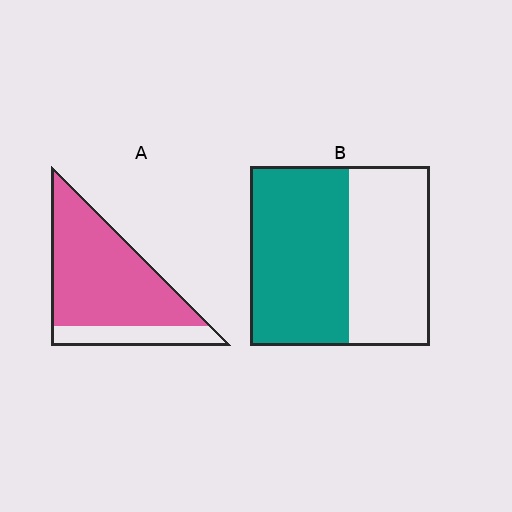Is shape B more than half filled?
Yes.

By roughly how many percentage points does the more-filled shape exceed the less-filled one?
By roughly 25 percentage points (A over B).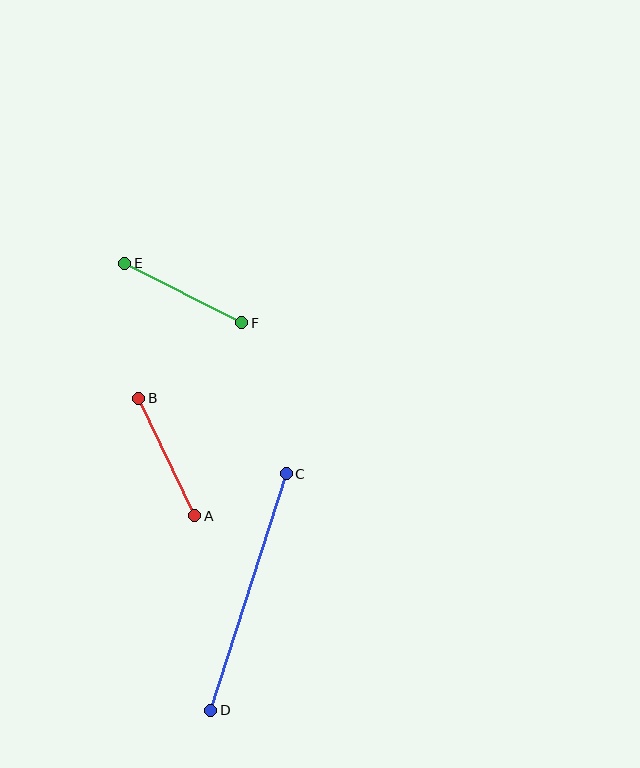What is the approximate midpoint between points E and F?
The midpoint is at approximately (183, 293) pixels.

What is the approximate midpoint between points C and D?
The midpoint is at approximately (249, 592) pixels.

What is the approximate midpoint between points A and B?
The midpoint is at approximately (167, 457) pixels.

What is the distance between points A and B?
The distance is approximately 130 pixels.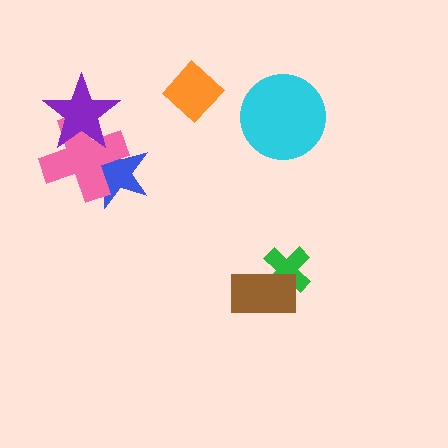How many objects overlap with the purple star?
2 objects overlap with the purple star.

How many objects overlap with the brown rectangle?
1 object overlaps with the brown rectangle.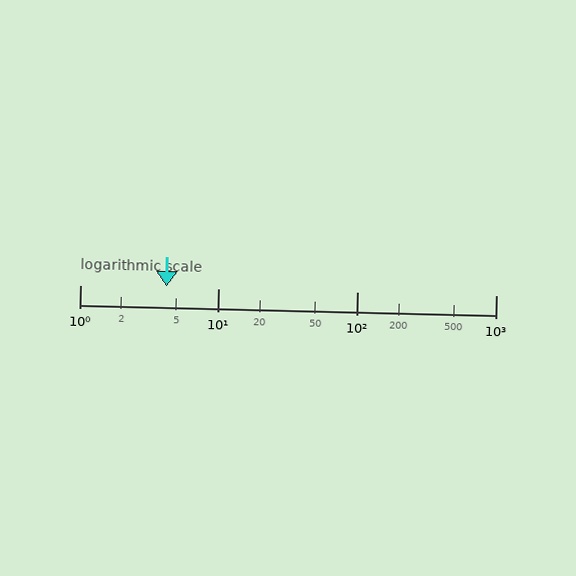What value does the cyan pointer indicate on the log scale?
The pointer indicates approximately 4.2.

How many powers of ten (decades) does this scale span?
The scale spans 3 decades, from 1 to 1000.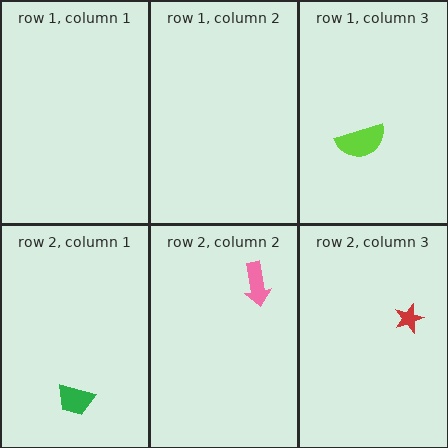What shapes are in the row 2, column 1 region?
The green trapezoid.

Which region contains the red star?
The row 2, column 3 region.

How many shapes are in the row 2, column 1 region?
1.